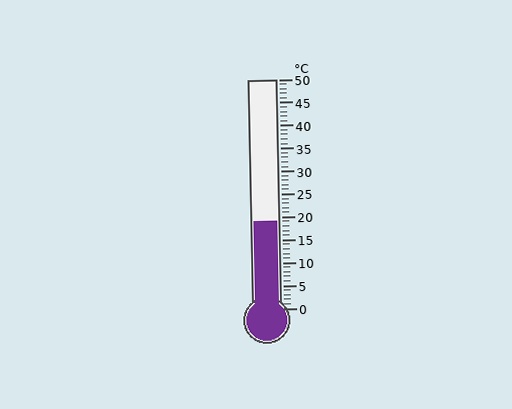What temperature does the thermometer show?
The thermometer shows approximately 19°C.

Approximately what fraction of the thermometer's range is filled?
The thermometer is filled to approximately 40% of its range.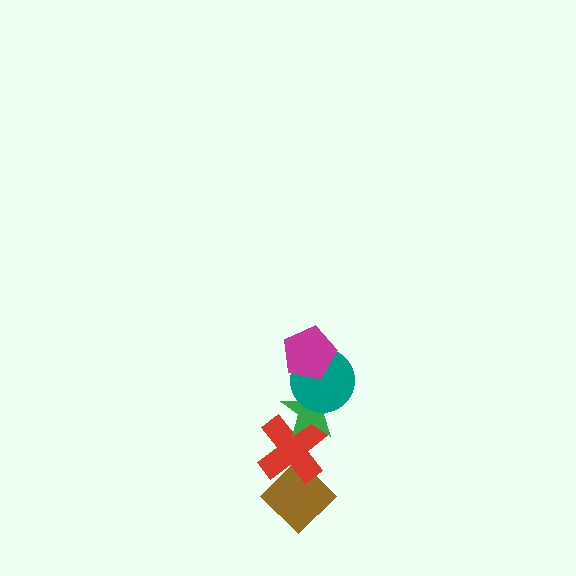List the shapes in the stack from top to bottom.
From top to bottom: the magenta pentagon, the teal circle, the green star, the red cross, the brown diamond.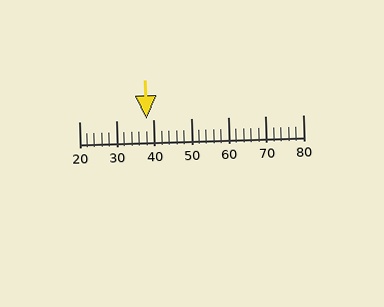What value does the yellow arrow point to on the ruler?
The yellow arrow points to approximately 38.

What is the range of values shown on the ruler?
The ruler shows values from 20 to 80.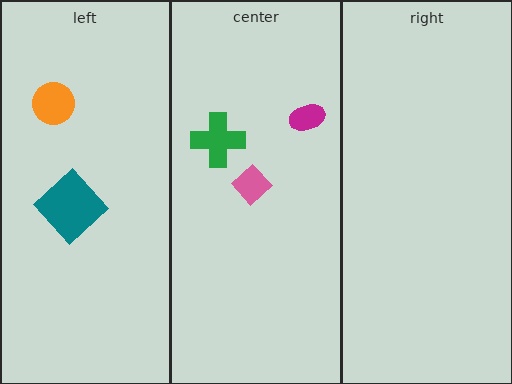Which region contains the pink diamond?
The center region.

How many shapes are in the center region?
3.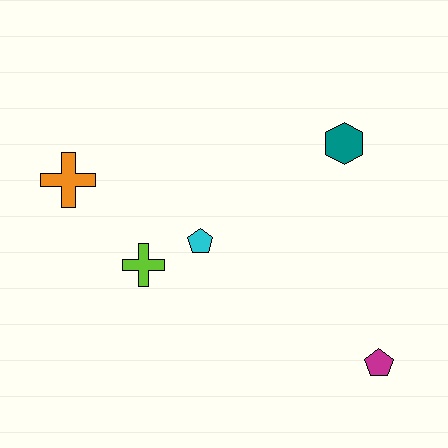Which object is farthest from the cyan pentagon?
The magenta pentagon is farthest from the cyan pentagon.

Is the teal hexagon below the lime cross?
No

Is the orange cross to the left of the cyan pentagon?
Yes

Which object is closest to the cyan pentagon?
The lime cross is closest to the cyan pentagon.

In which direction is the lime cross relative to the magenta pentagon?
The lime cross is to the left of the magenta pentagon.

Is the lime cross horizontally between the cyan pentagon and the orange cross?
Yes